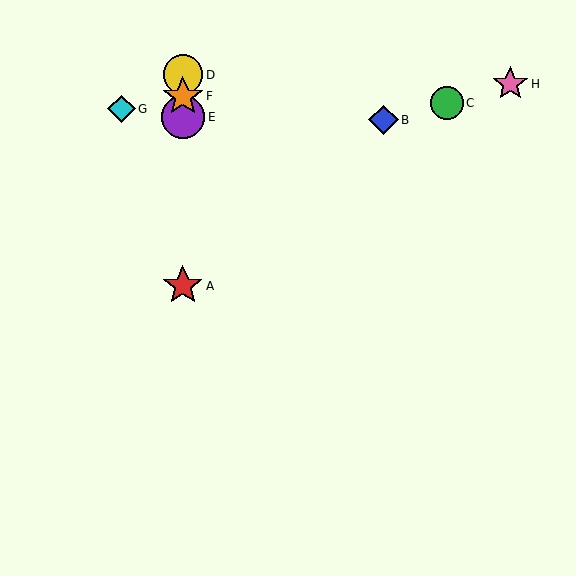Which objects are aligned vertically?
Objects A, D, E, F are aligned vertically.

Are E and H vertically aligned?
No, E is at x≈183 and H is at x≈510.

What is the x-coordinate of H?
Object H is at x≈510.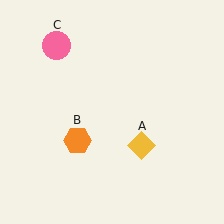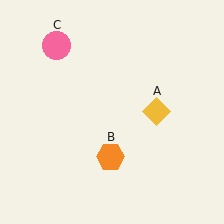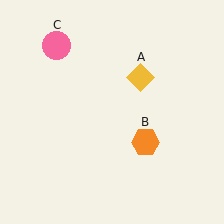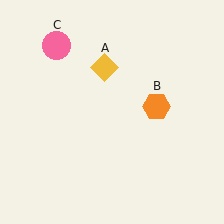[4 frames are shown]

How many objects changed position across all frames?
2 objects changed position: yellow diamond (object A), orange hexagon (object B).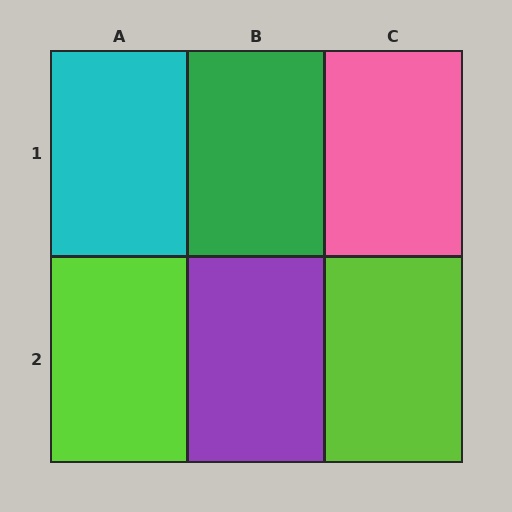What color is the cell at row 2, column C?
Lime.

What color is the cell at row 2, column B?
Purple.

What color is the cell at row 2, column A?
Lime.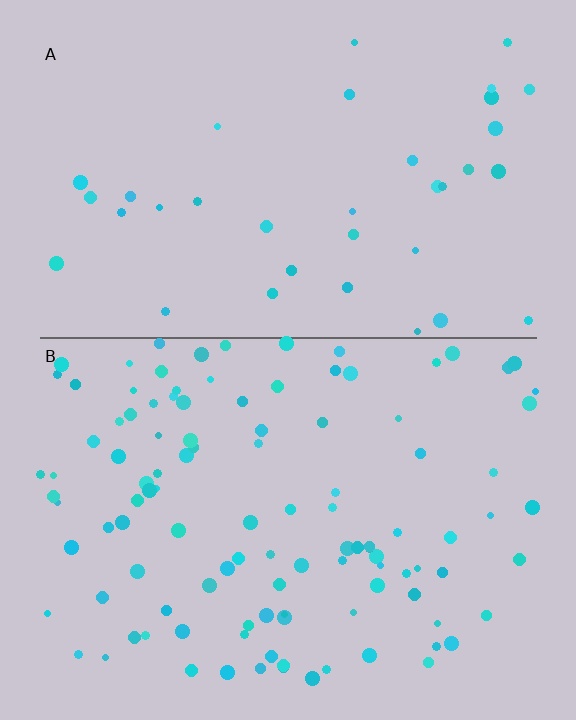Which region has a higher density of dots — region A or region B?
B (the bottom).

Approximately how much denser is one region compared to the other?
Approximately 3.0× — region B over region A.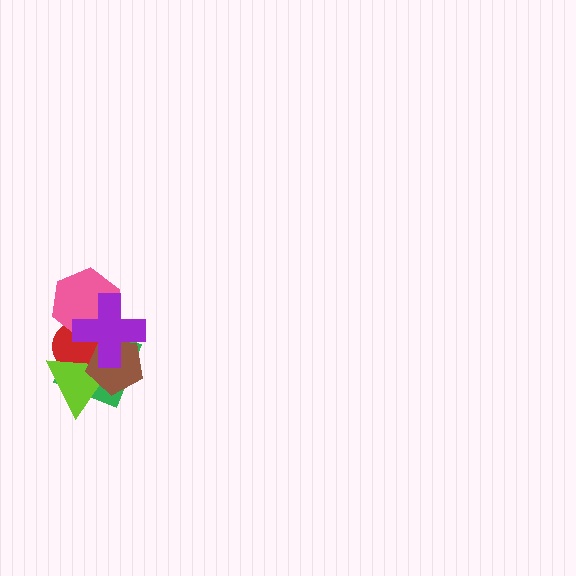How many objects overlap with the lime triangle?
4 objects overlap with the lime triangle.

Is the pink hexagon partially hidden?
Yes, it is partially covered by another shape.